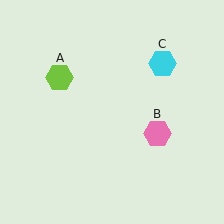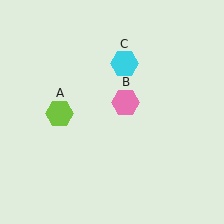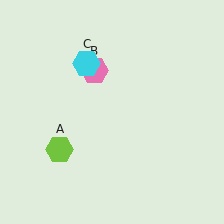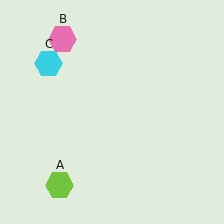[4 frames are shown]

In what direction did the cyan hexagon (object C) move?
The cyan hexagon (object C) moved left.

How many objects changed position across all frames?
3 objects changed position: lime hexagon (object A), pink hexagon (object B), cyan hexagon (object C).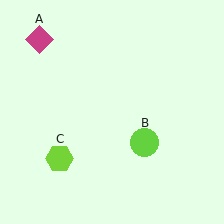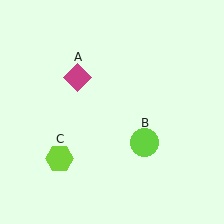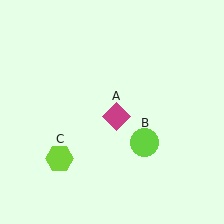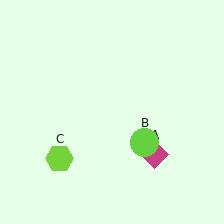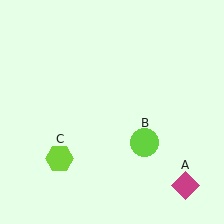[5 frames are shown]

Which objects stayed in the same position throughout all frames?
Lime circle (object B) and lime hexagon (object C) remained stationary.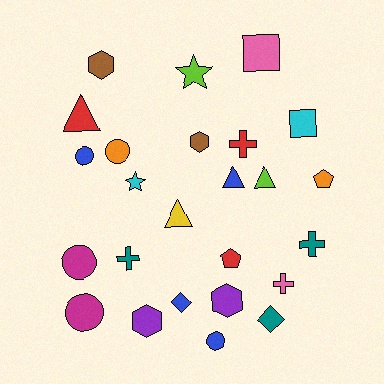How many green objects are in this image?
There are no green objects.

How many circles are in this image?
There are 5 circles.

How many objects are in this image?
There are 25 objects.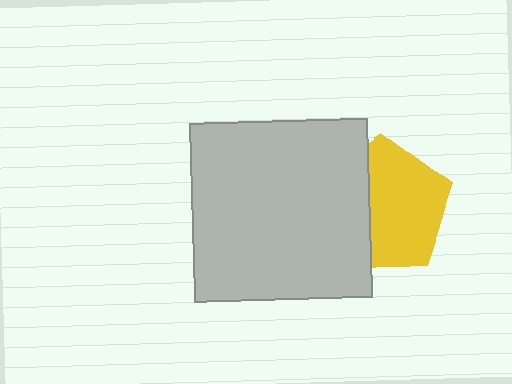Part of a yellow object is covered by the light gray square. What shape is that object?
It is a pentagon.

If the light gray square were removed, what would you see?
You would see the complete yellow pentagon.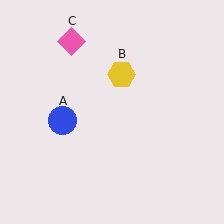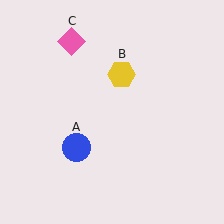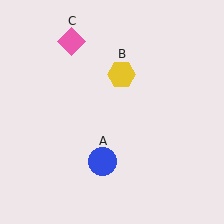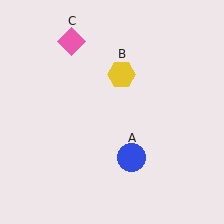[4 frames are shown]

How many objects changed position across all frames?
1 object changed position: blue circle (object A).